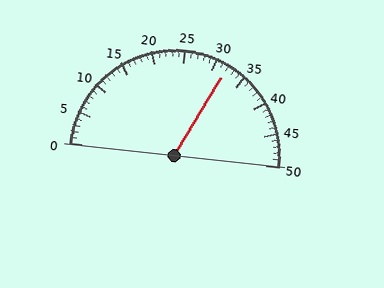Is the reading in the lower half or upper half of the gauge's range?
The reading is in the upper half of the range (0 to 50).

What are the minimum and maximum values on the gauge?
The gauge ranges from 0 to 50.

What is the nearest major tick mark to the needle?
The nearest major tick mark is 30.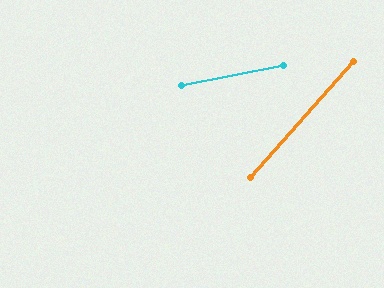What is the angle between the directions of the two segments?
Approximately 37 degrees.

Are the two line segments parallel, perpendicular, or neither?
Neither parallel nor perpendicular — they differ by about 37°.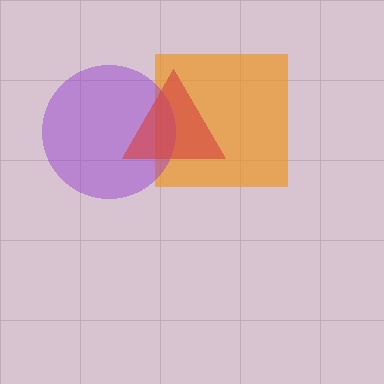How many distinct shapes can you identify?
There are 3 distinct shapes: an orange square, a purple circle, a red triangle.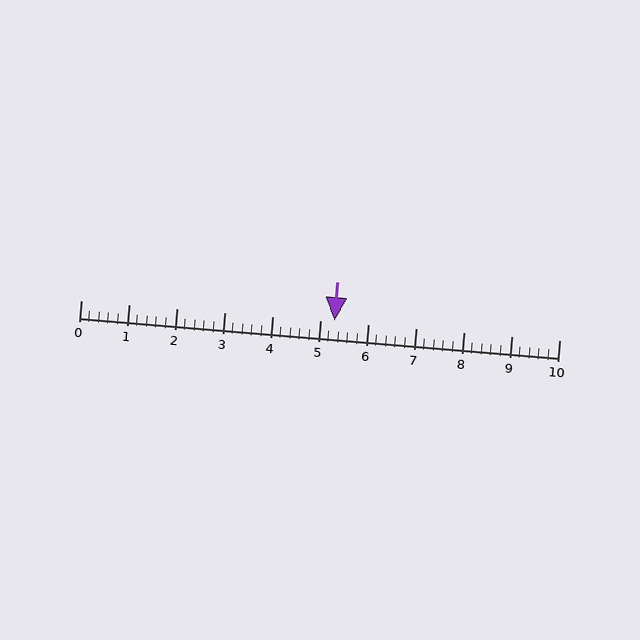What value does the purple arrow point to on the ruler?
The purple arrow points to approximately 5.3.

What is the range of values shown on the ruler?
The ruler shows values from 0 to 10.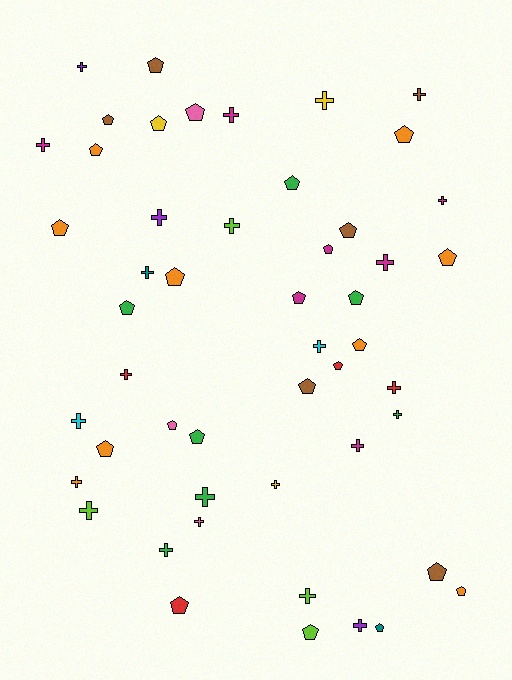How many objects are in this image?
There are 50 objects.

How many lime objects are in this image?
There are 4 lime objects.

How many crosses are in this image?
There are 24 crosses.